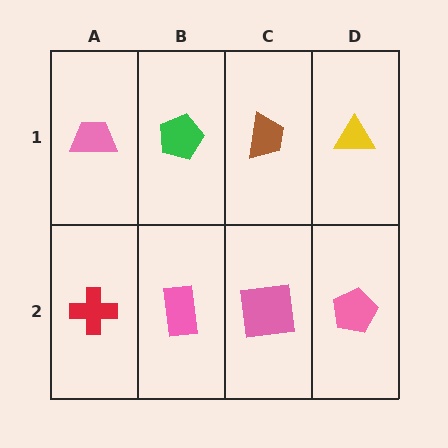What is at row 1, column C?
A brown trapezoid.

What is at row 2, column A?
A red cross.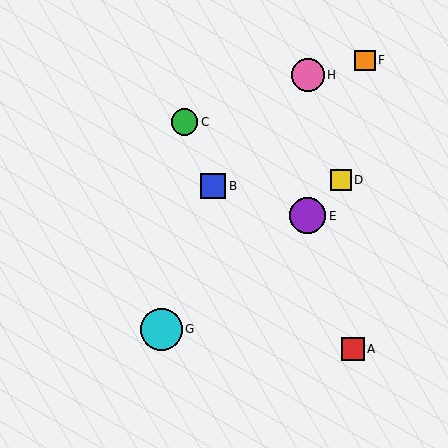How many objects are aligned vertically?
2 objects (E, H) are aligned vertically.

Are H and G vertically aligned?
No, H is at x≈308 and G is at x≈161.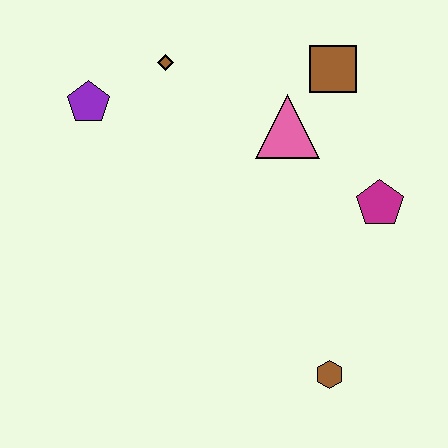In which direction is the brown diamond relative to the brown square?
The brown diamond is to the left of the brown square.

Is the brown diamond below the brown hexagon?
No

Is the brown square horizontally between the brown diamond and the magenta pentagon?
Yes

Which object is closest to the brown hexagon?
The magenta pentagon is closest to the brown hexagon.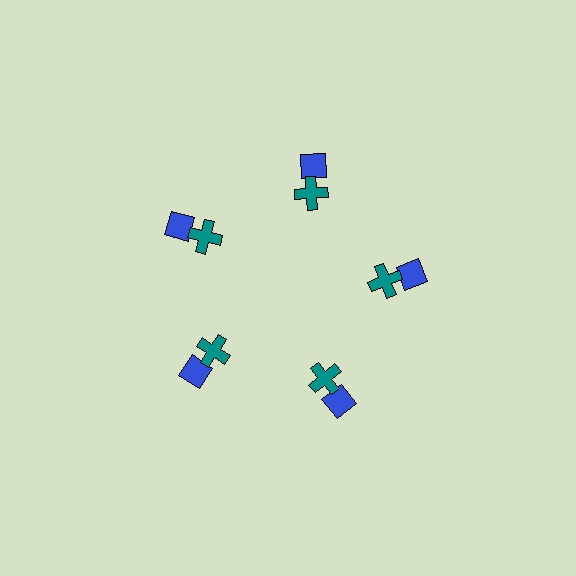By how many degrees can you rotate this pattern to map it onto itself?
The pattern maps onto itself every 72 degrees of rotation.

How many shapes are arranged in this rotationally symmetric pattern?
There are 10 shapes, arranged in 5 groups of 2.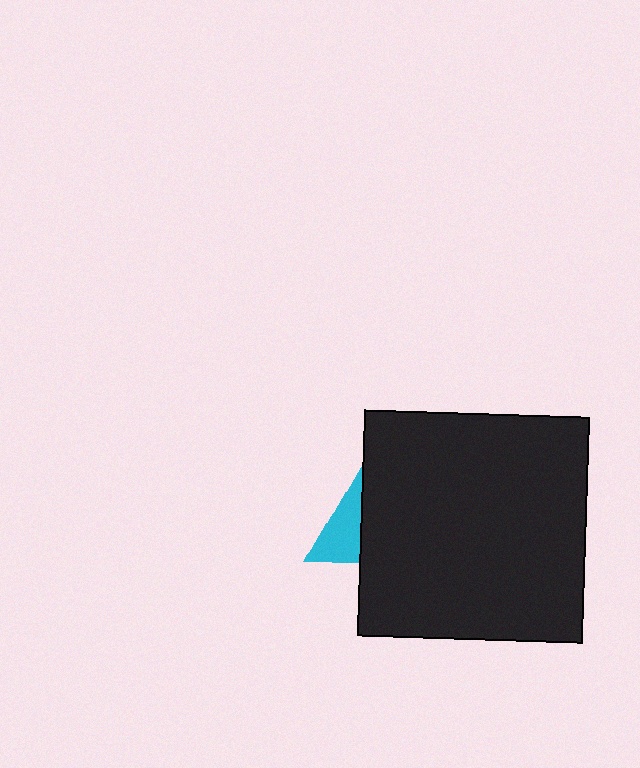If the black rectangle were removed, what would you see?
You would see the complete cyan triangle.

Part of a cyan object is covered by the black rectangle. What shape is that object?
It is a triangle.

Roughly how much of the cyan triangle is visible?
About half of it is visible (roughly 45%).